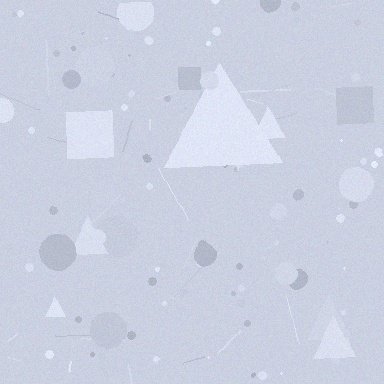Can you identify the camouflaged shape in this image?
The camouflaged shape is a triangle.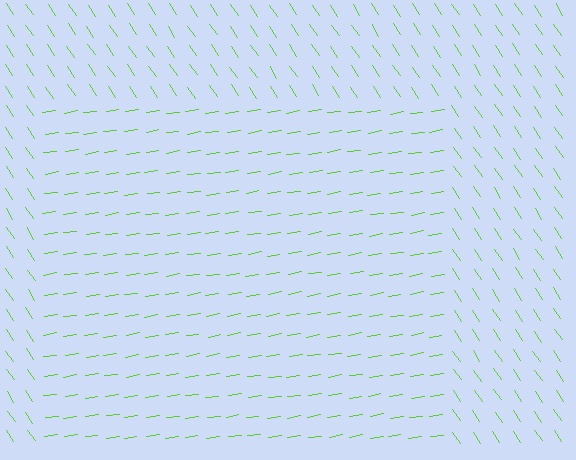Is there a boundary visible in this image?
Yes, there is a texture boundary formed by a change in line orientation.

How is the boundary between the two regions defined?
The boundary is defined purely by a change in line orientation (approximately 65 degrees difference). All lines are the same color and thickness.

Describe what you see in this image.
The image is filled with small lime line segments. A rectangle region in the image has lines oriented differently from the surrounding lines, creating a visible texture boundary.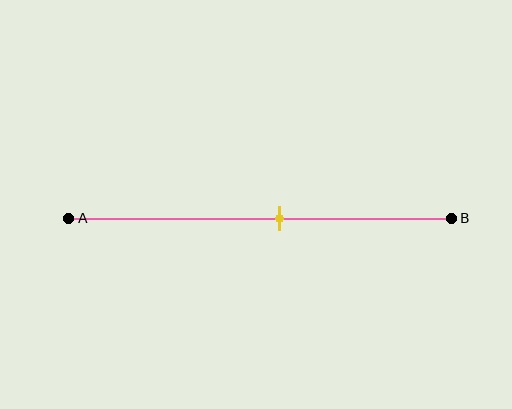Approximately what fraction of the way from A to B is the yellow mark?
The yellow mark is approximately 55% of the way from A to B.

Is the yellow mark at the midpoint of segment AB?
No, the mark is at about 55% from A, not at the 50% midpoint.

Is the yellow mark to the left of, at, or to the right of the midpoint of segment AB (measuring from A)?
The yellow mark is to the right of the midpoint of segment AB.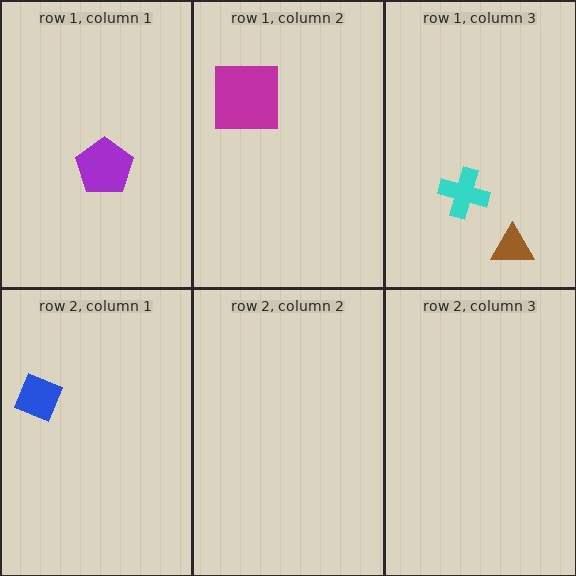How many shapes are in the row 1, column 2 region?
1.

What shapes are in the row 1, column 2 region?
The magenta square.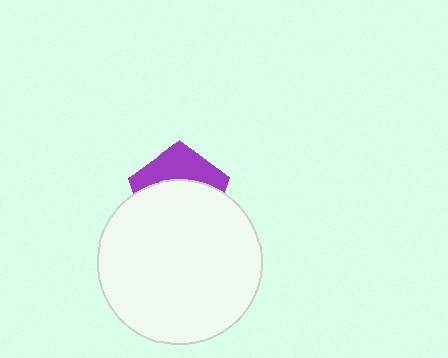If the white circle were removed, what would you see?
You would see the complete purple pentagon.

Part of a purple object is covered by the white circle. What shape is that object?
It is a pentagon.